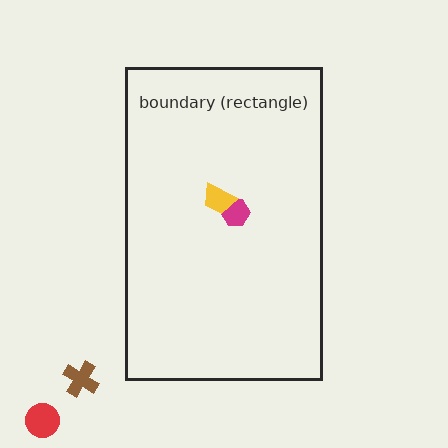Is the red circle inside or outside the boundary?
Outside.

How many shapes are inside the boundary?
2 inside, 2 outside.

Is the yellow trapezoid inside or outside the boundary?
Inside.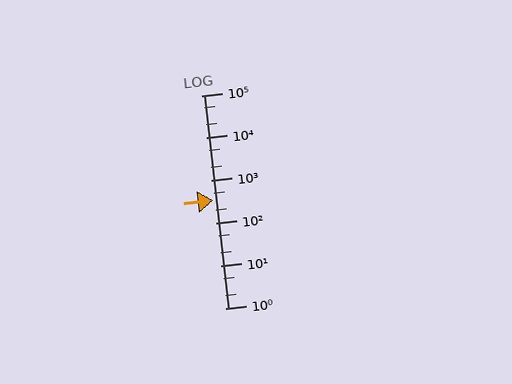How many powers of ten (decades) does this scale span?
The scale spans 5 decades, from 1 to 100000.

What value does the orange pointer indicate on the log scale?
The pointer indicates approximately 350.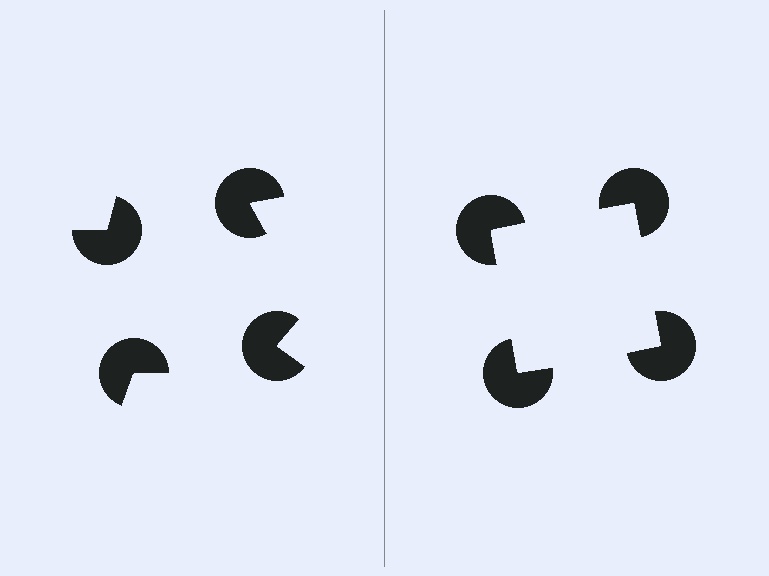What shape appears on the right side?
An illusory square.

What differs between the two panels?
The pac-man discs are positioned identically on both sides; only the wedge orientations differ. On the right they align to a square; on the left they are misaligned.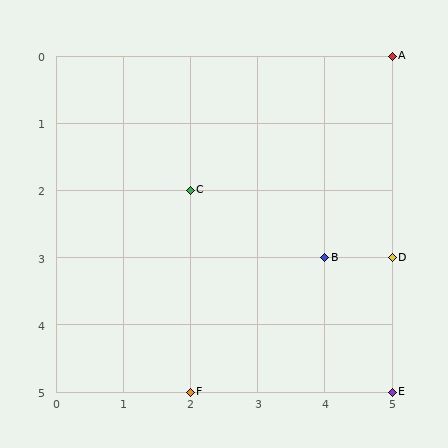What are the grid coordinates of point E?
Point E is at grid coordinates (5, 5).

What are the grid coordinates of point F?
Point F is at grid coordinates (2, 5).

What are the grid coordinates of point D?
Point D is at grid coordinates (5, 3).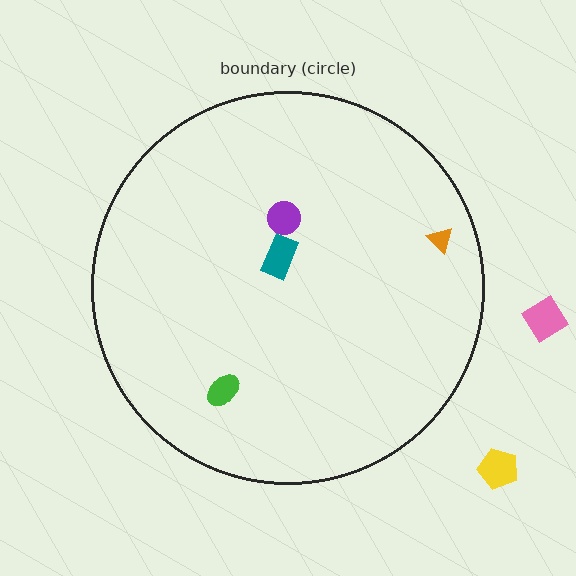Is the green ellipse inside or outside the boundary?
Inside.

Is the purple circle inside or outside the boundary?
Inside.